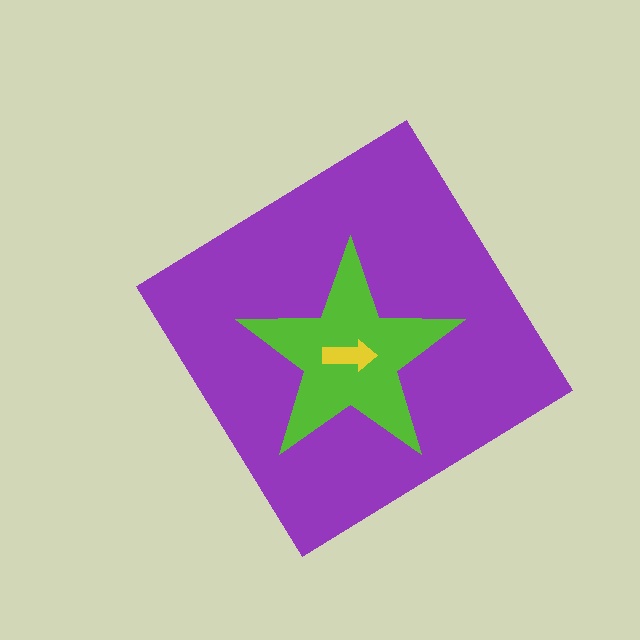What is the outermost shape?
The purple diamond.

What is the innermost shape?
The yellow arrow.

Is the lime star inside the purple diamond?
Yes.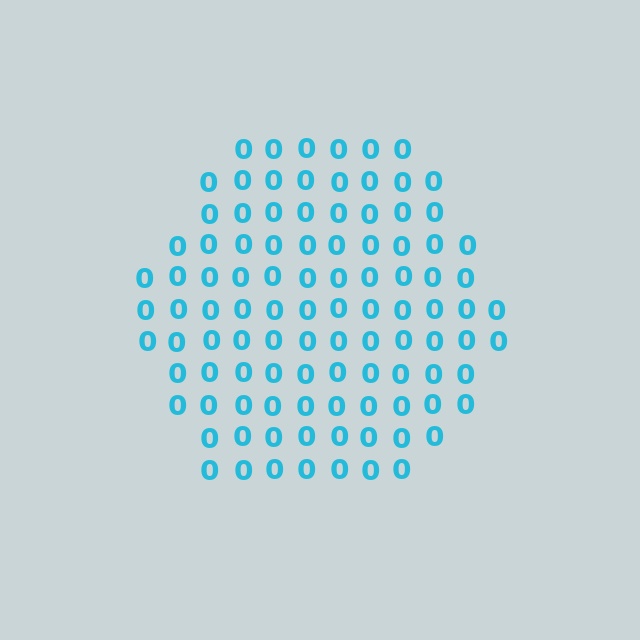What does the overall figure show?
The overall figure shows a hexagon.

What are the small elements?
The small elements are digit 0's.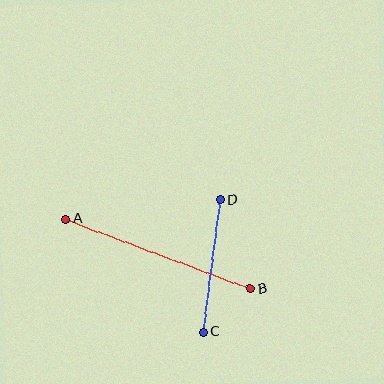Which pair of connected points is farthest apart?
Points A and B are farthest apart.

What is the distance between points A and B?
The distance is approximately 197 pixels.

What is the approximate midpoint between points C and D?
The midpoint is at approximately (212, 266) pixels.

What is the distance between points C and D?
The distance is approximately 133 pixels.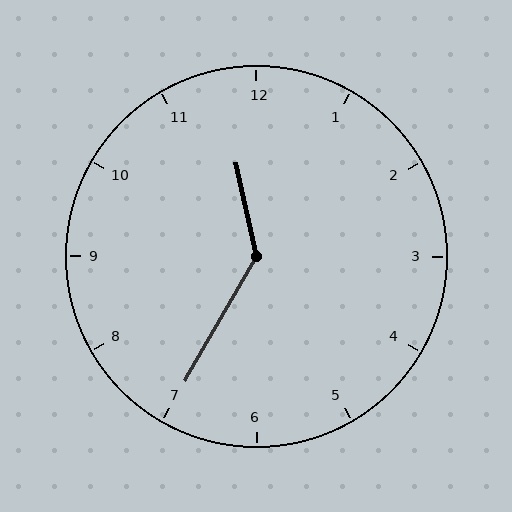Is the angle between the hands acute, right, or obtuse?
It is obtuse.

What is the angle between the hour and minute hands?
Approximately 138 degrees.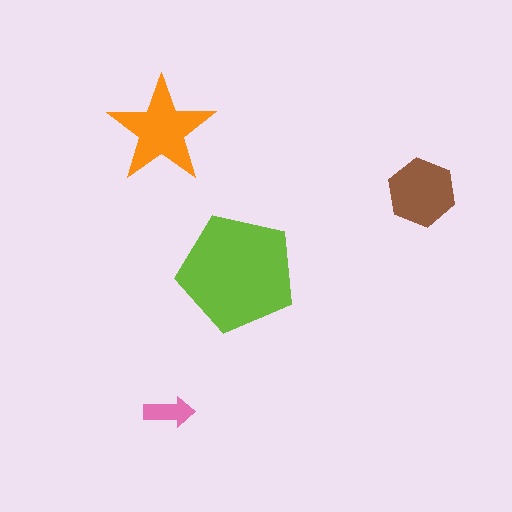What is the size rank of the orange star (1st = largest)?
2nd.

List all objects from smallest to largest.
The pink arrow, the brown hexagon, the orange star, the lime pentagon.